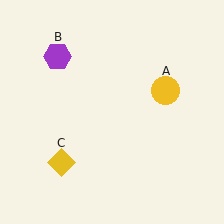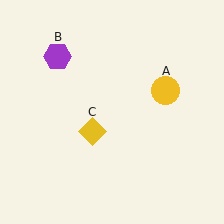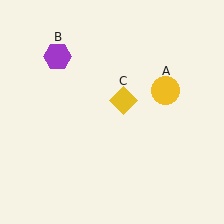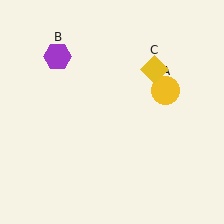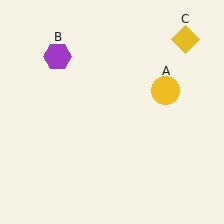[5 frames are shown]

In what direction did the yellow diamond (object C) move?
The yellow diamond (object C) moved up and to the right.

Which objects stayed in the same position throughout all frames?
Yellow circle (object A) and purple hexagon (object B) remained stationary.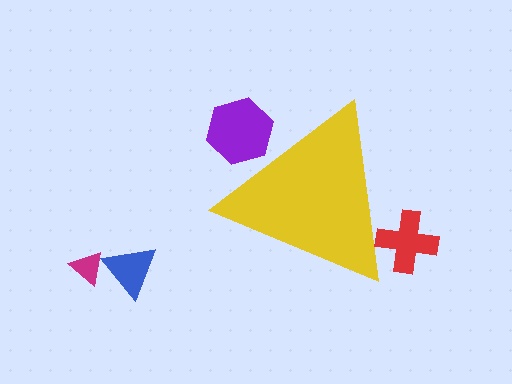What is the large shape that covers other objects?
A yellow triangle.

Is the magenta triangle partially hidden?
No, the magenta triangle is fully visible.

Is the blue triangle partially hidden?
No, the blue triangle is fully visible.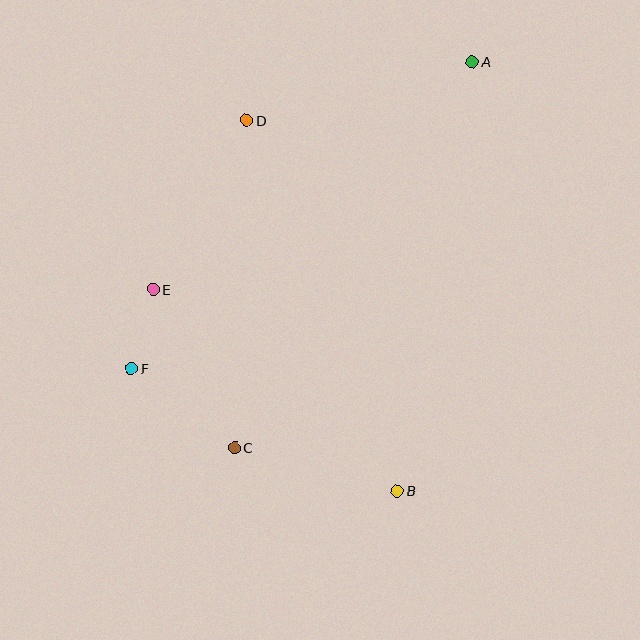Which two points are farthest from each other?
Points A and F are farthest from each other.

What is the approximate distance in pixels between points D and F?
The distance between D and F is approximately 273 pixels.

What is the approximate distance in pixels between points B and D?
The distance between B and D is approximately 400 pixels.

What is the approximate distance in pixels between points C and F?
The distance between C and F is approximately 130 pixels.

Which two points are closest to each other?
Points E and F are closest to each other.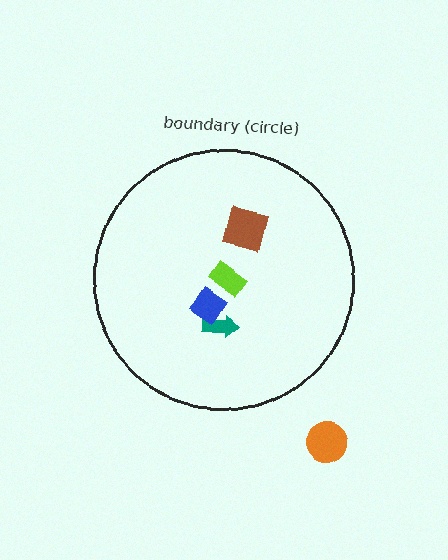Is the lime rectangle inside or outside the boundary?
Inside.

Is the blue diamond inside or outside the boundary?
Inside.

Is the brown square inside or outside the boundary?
Inside.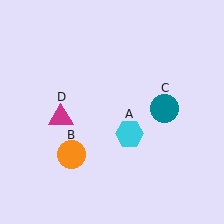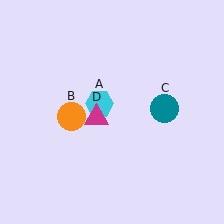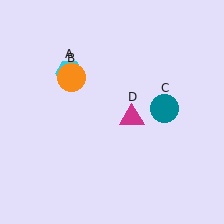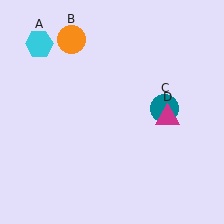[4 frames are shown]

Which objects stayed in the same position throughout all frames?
Teal circle (object C) remained stationary.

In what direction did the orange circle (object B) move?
The orange circle (object B) moved up.